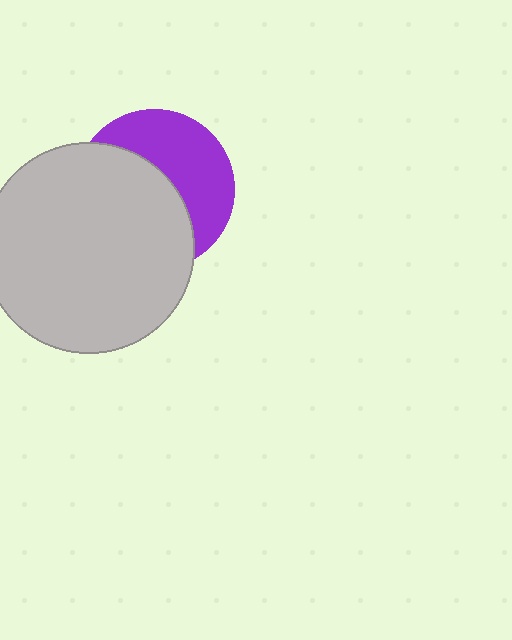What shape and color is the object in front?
The object in front is a light gray circle.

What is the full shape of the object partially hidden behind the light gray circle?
The partially hidden object is a purple circle.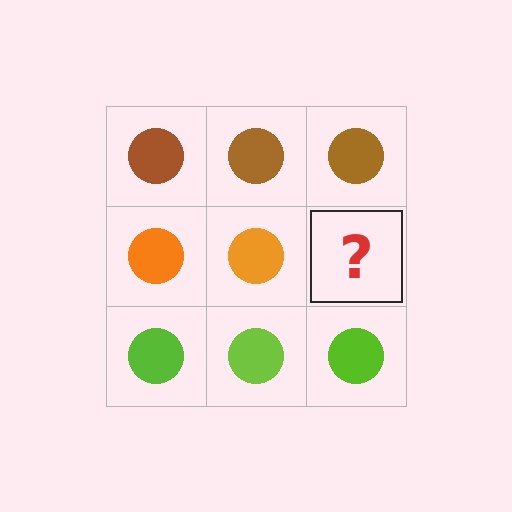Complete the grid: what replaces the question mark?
The question mark should be replaced with an orange circle.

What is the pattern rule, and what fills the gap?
The rule is that each row has a consistent color. The gap should be filled with an orange circle.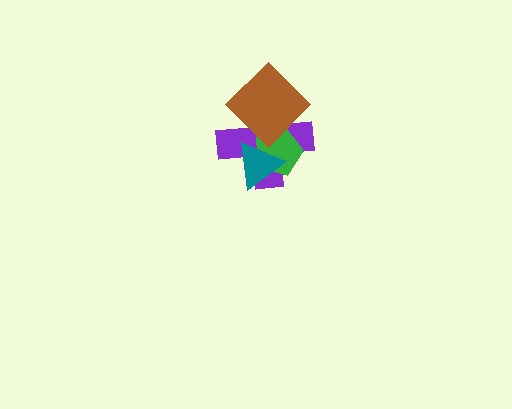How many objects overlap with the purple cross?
3 objects overlap with the purple cross.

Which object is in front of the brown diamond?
The teal triangle is in front of the brown diamond.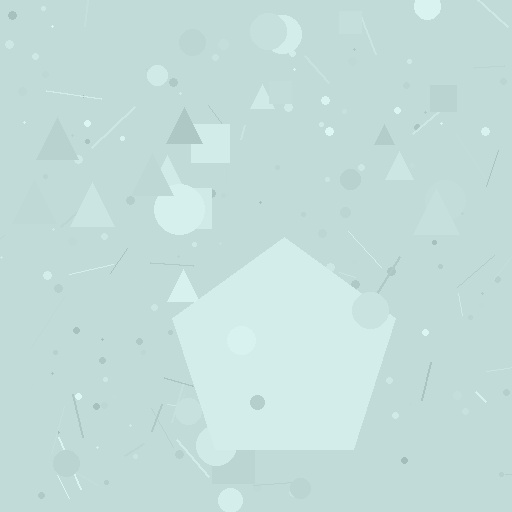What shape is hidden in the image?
A pentagon is hidden in the image.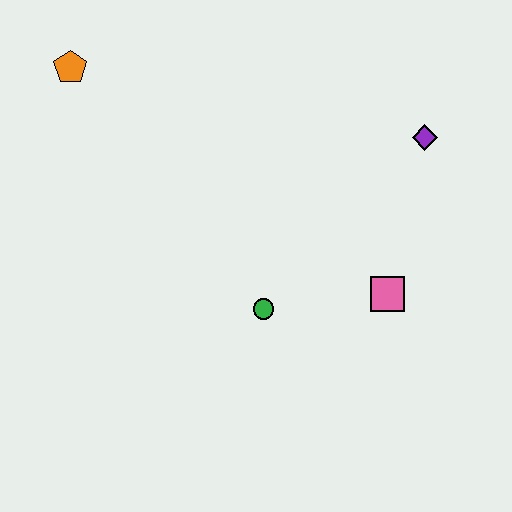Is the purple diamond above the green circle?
Yes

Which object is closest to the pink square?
The green circle is closest to the pink square.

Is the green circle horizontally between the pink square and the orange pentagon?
Yes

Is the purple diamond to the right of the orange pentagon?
Yes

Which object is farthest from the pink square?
The orange pentagon is farthest from the pink square.